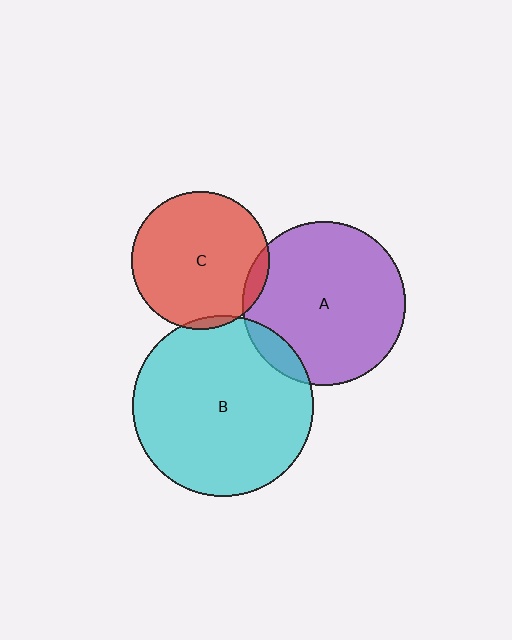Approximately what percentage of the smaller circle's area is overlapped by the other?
Approximately 5%.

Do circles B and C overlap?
Yes.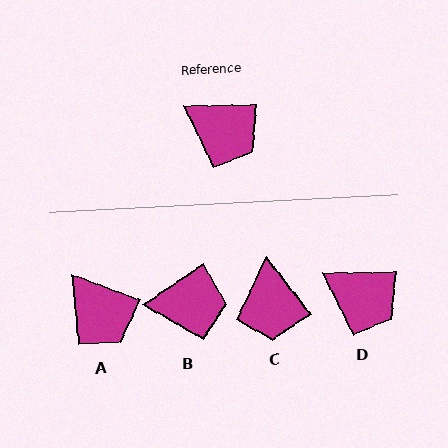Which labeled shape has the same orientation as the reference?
D.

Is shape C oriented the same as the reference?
No, it is off by about 51 degrees.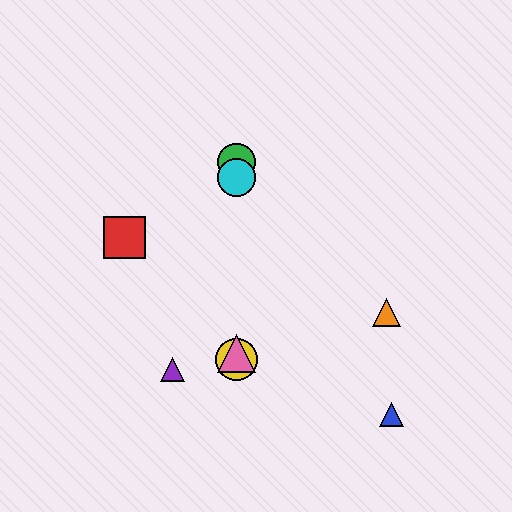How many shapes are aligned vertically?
4 shapes (the green circle, the yellow circle, the cyan circle, the pink triangle) are aligned vertically.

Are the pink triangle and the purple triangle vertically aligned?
No, the pink triangle is at x≈237 and the purple triangle is at x≈172.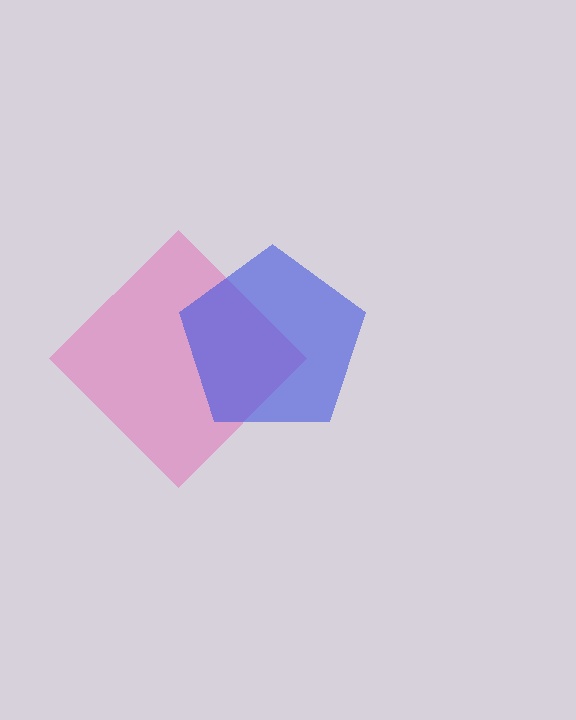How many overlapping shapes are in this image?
There are 2 overlapping shapes in the image.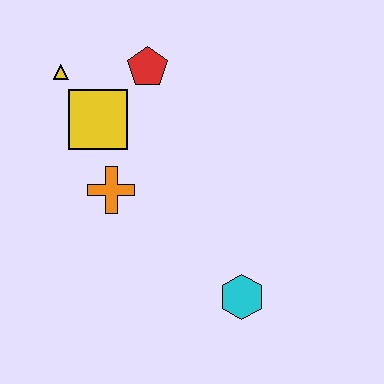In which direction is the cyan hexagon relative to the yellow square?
The cyan hexagon is below the yellow square.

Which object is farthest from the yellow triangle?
The cyan hexagon is farthest from the yellow triangle.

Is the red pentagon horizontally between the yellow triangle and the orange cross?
No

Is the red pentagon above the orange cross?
Yes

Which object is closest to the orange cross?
The yellow square is closest to the orange cross.